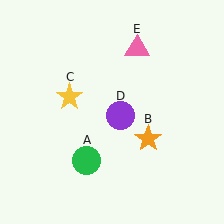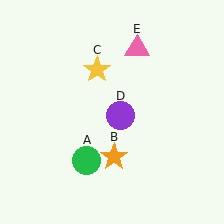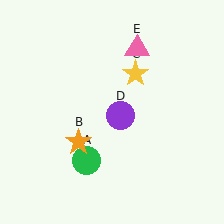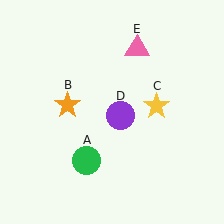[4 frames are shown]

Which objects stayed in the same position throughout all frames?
Green circle (object A) and purple circle (object D) and pink triangle (object E) remained stationary.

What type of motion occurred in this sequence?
The orange star (object B), yellow star (object C) rotated clockwise around the center of the scene.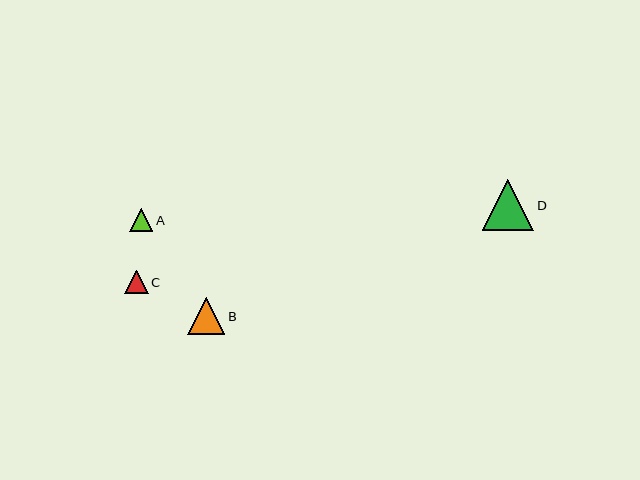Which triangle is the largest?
Triangle D is the largest with a size of approximately 51 pixels.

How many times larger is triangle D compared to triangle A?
Triangle D is approximately 2.2 times the size of triangle A.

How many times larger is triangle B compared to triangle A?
Triangle B is approximately 1.6 times the size of triangle A.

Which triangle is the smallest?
Triangle A is the smallest with a size of approximately 23 pixels.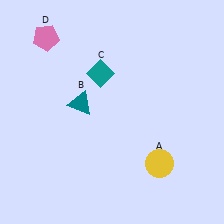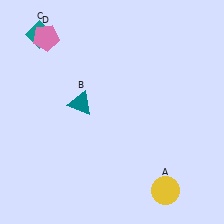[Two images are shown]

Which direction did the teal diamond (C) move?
The teal diamond (C) moved left.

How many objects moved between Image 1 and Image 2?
2 objects moved between the two images.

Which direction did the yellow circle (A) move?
The yellow circle (A) moved down.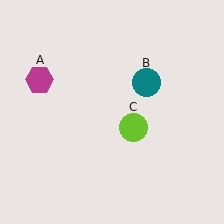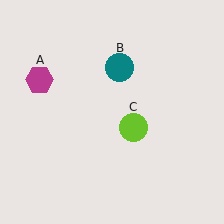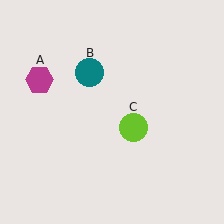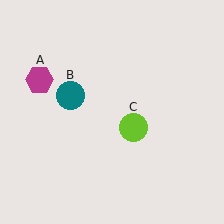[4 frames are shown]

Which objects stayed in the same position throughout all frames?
Magenta hexagon (object A) and lime circle (object C) remained stationary.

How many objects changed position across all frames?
1 object changed position: teal circle (object B).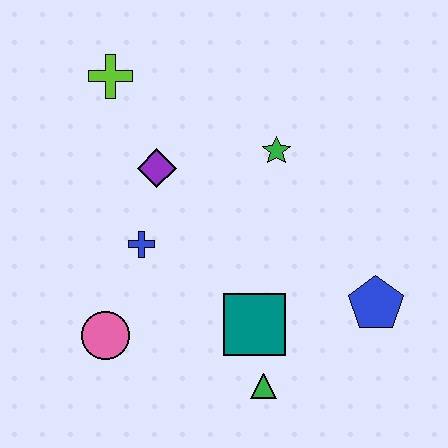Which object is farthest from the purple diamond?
The blue pentagon is farthest from the purple diamond.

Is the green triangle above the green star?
No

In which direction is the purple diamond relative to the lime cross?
The purple diamond is below the lime cross.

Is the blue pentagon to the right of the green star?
Yes